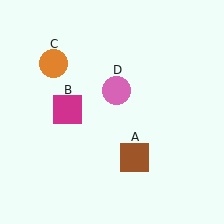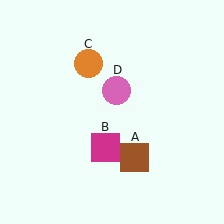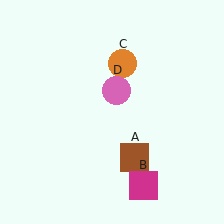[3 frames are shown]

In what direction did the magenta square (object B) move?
The magenta square (object B) moved down and to the right.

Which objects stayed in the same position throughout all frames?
Brown square (object A) and pink circle (object D) remained stationary.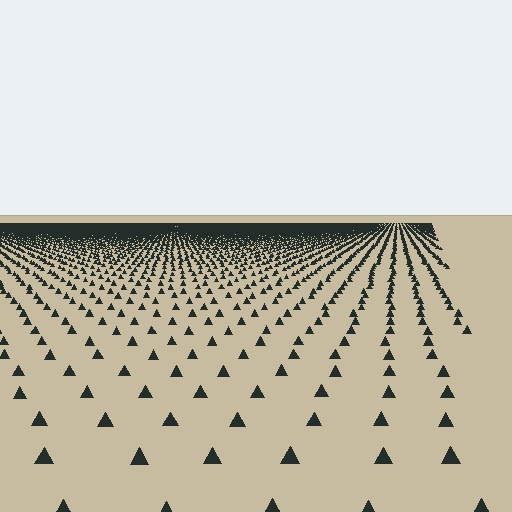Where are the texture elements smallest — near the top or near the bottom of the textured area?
Near the top.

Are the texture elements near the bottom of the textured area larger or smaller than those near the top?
Larger. Near the bottom, elements are closer to the viewer and appear at a bigger on-screen size.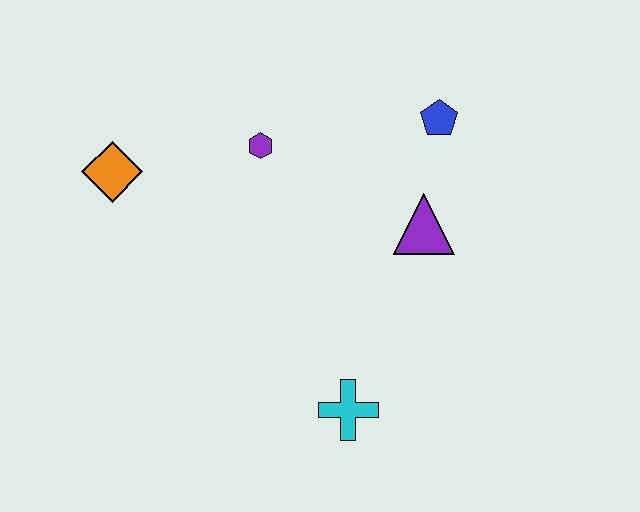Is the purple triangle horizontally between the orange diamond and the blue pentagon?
Yes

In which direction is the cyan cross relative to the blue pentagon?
The cyan cross is below the blue pentagon.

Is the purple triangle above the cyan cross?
Yes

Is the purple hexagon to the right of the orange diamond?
Yes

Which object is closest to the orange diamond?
The purple hexagon is closest to the orange diamond.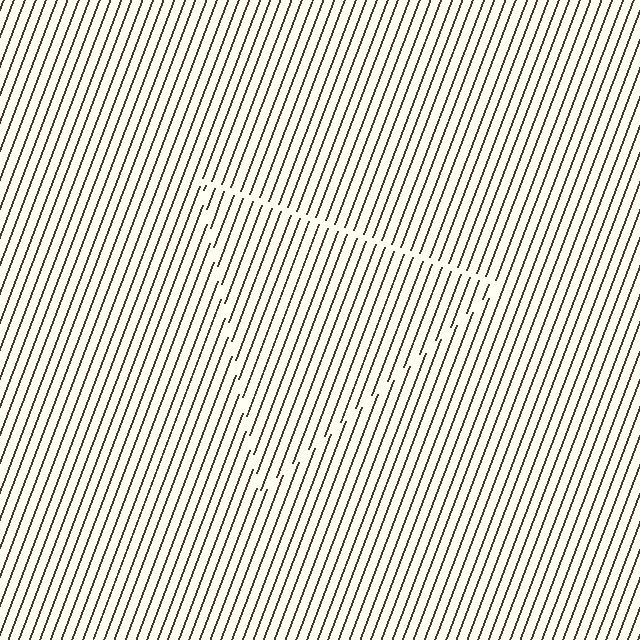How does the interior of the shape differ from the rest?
The interior of the shape contains the same grating, shifted by half a period — the contour is defined by the phase discontinuity where line-ends from the inner and outer gratings abut.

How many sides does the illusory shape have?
3 sides — the line-ends trace a triangle.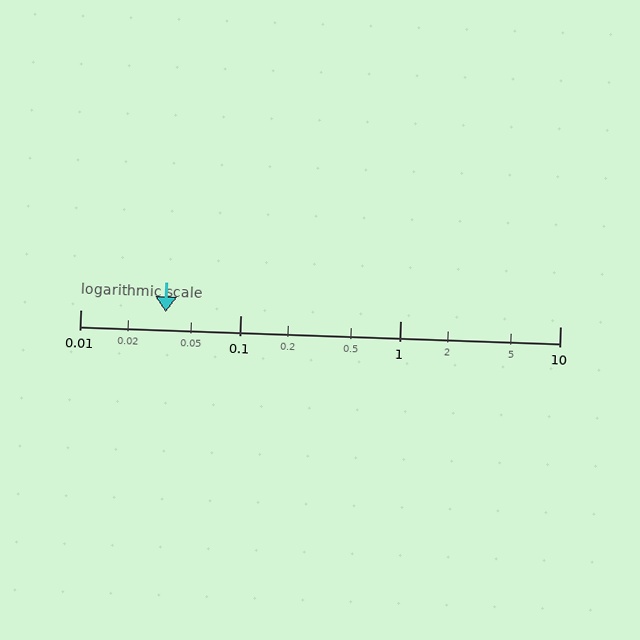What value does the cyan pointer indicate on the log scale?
The pointer indicates approximately 0.034.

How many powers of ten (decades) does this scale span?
The scale spans 3 decades, from 0.01 to 10.